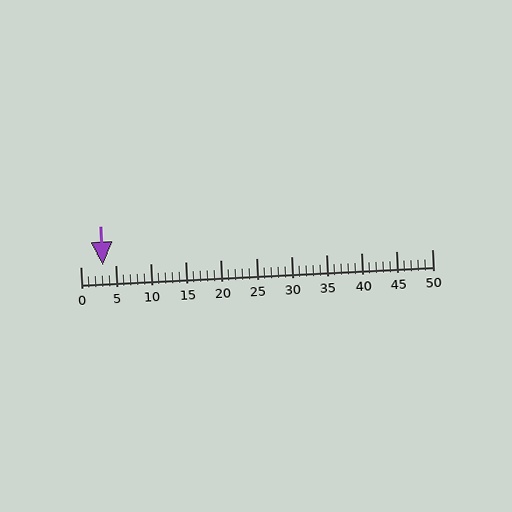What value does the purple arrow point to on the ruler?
The purple arrow points to approximately 3.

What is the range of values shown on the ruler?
The ruler shows values from 0 to 50.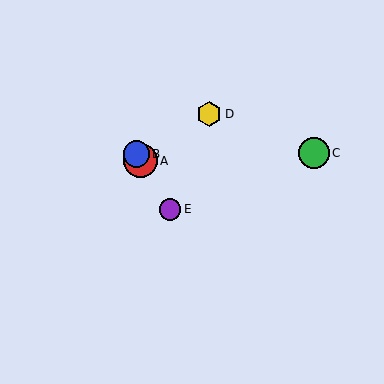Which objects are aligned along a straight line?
Objects A, B, E are aligned along a straight line.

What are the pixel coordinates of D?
Object D is at (209, 114).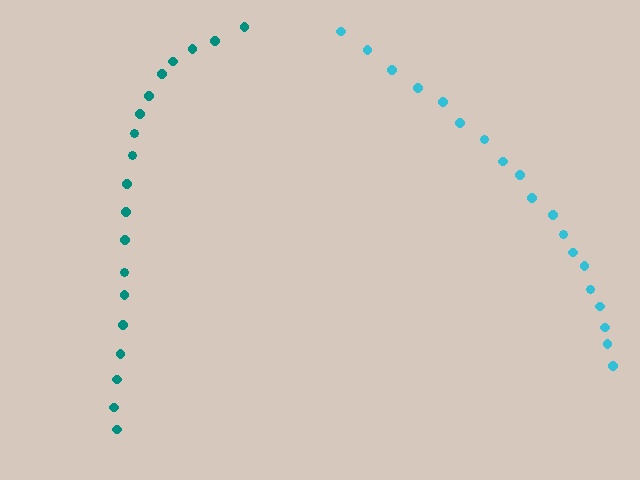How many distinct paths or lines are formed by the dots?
There are 2 distinct paths.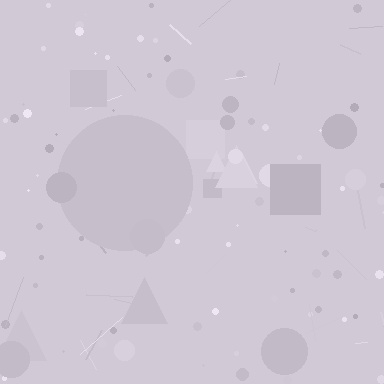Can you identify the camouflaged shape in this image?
The camouflaged shape is a circle.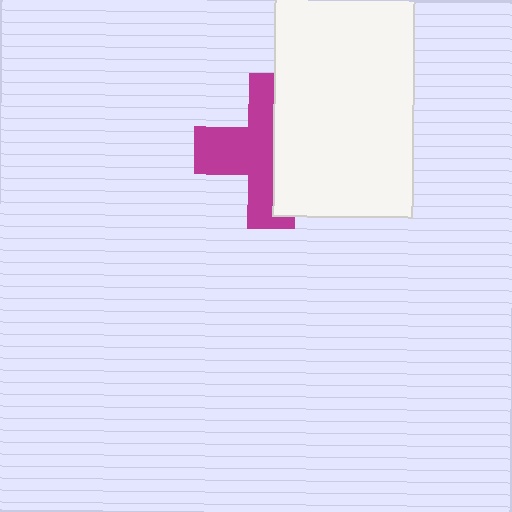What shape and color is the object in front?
The object in front is a white rectangle.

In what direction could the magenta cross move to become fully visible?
The magenta cross could move left. That would shift it out from behind the white rectangle entirely.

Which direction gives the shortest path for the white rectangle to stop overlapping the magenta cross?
Moving right gives the shortest separation.